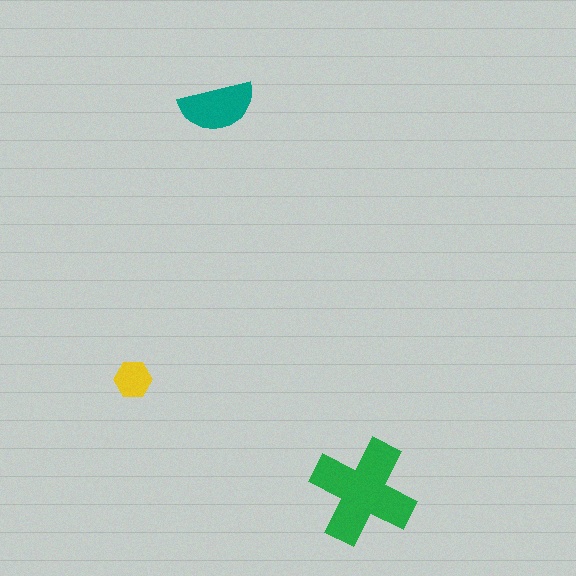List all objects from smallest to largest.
The yellow hexagon, the teal semicircle, the green cross.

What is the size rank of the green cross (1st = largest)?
1st.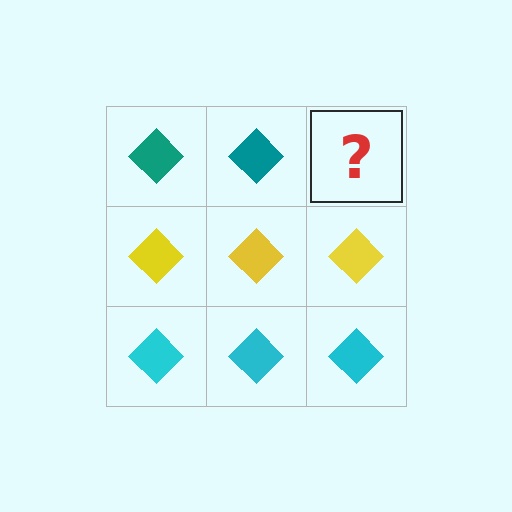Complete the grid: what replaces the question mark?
The question mark should be replaced with a teal diamond.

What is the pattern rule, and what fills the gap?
The rule is that each row has a consistent color. The gap should be filled with a teal diamond.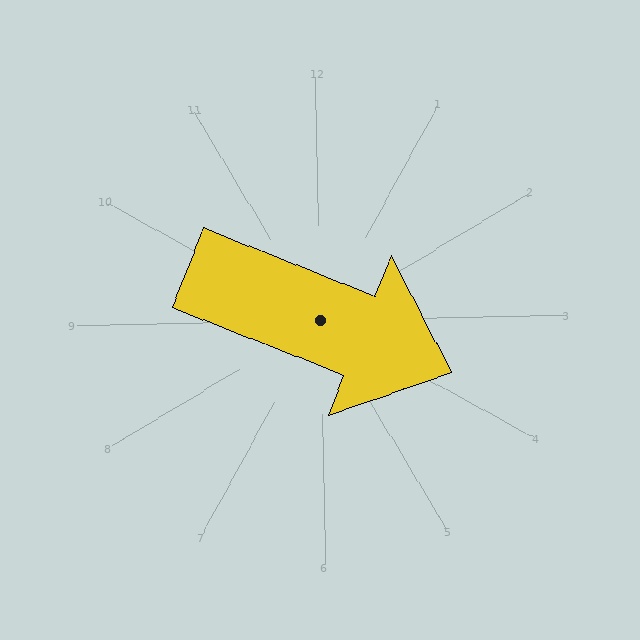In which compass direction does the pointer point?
Southeast.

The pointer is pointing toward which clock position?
Roughly 4 o'clock.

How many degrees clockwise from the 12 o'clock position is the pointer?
Approximately 113 degrees.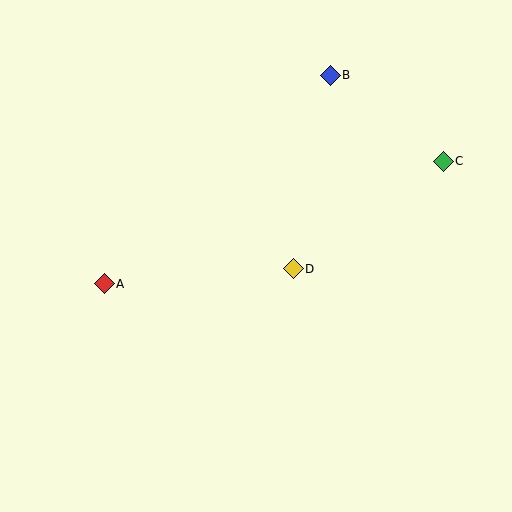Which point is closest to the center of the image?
Point D at (293, 269) is closest to the center.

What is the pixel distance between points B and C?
The distance between B and C is 142 pixels.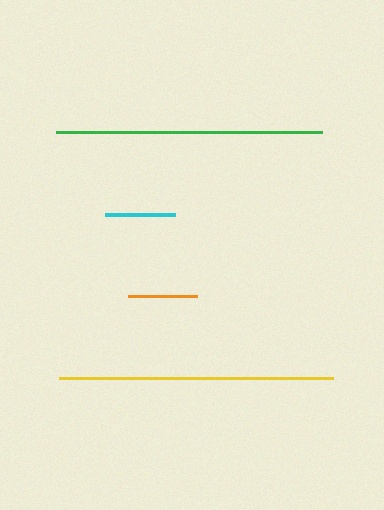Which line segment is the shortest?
The orange line is the shortest at approximately 69 pixels.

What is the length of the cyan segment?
The cyan segment is approximately 70 pixels long.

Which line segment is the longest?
The yellow line is the longest at approximately 274 pixels.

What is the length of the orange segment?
The orange segment is approximately 69 pixels long.